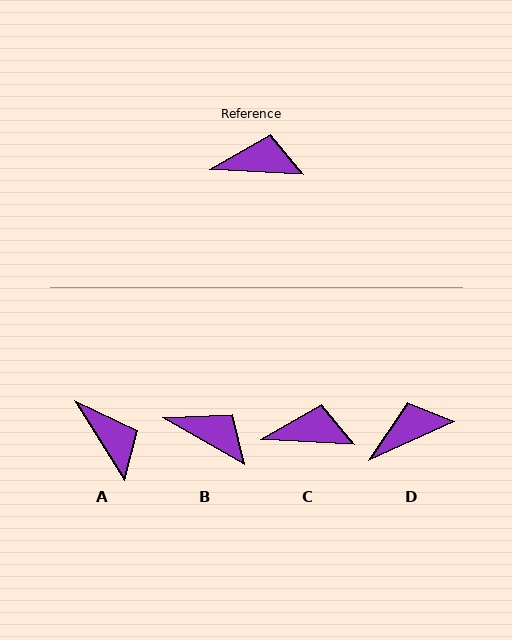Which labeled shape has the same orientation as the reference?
C.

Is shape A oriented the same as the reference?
No, it is off by about 54 degrees.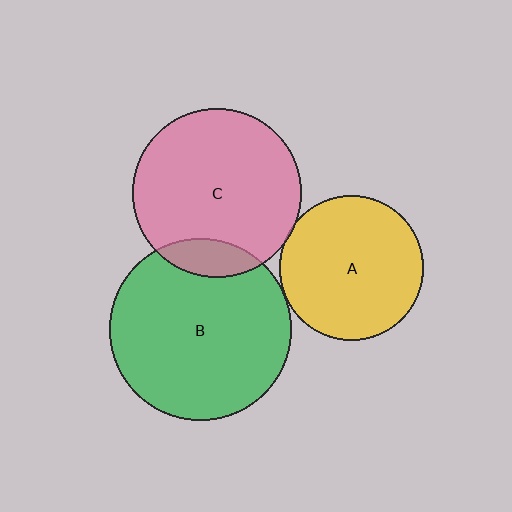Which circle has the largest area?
Circle B (green).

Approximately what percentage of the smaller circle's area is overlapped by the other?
Approximately 15%.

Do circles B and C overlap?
Yes.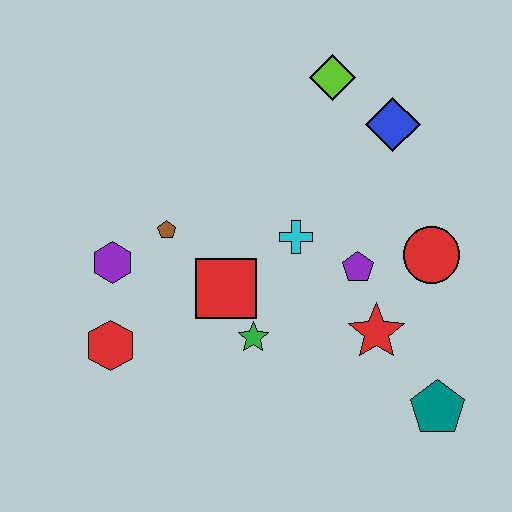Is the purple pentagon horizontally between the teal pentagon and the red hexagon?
Yes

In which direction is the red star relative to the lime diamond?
The red star is below the lime diamond.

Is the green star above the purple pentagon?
No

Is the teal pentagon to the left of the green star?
No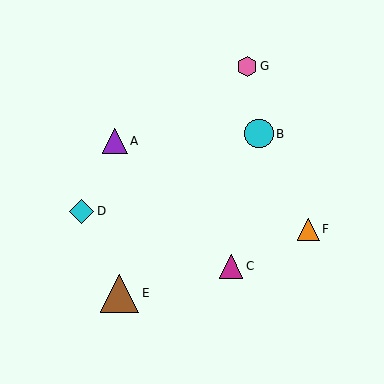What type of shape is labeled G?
Shape G is a pink hexagon.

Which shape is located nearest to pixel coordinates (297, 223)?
The orange triangle (labeled F) at (308, 229) is nearest to that location.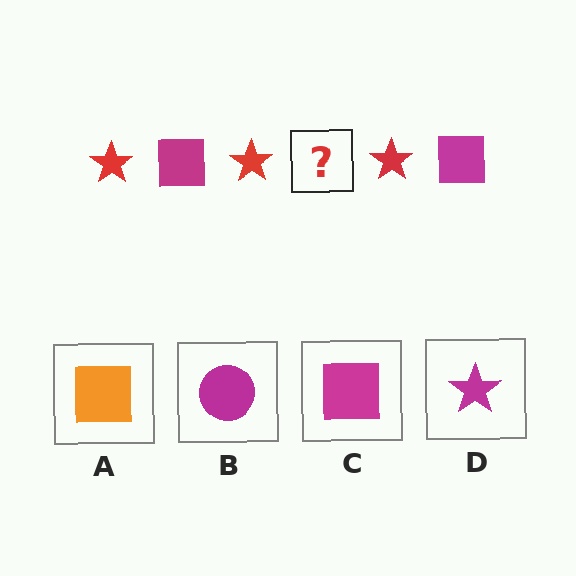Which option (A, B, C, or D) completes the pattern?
C.